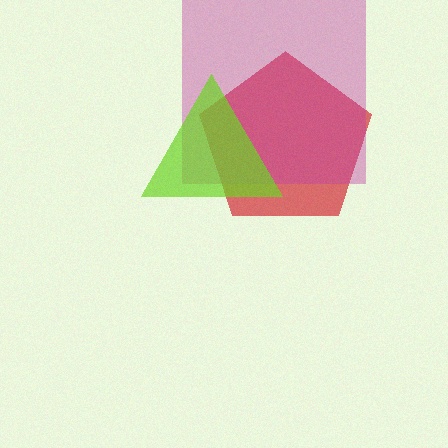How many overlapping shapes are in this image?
There are 3 overlapping shapes in the image.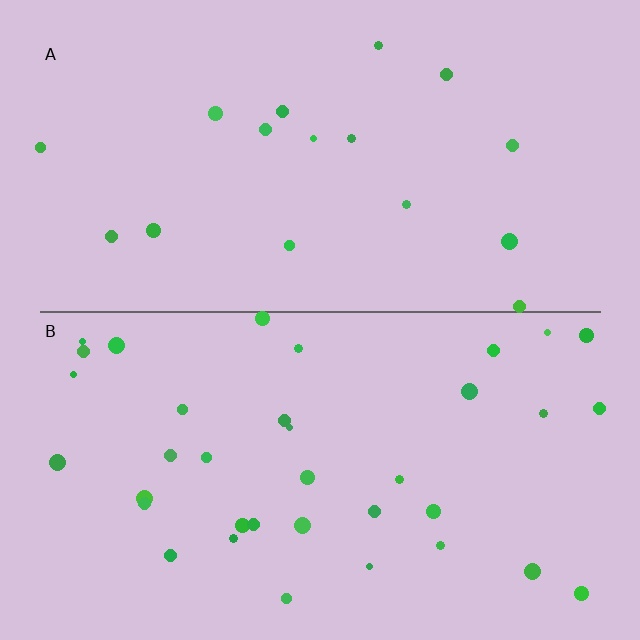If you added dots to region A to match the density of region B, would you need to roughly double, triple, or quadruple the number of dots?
Approximately double.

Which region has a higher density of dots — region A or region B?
B (the bottom).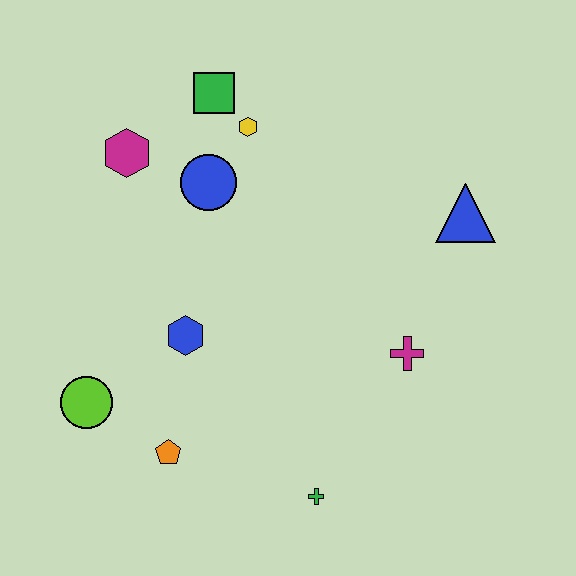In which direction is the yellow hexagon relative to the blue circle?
The yellow hexagon is above the blue circle.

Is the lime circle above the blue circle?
No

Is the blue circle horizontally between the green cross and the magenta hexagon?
Yes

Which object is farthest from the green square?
The green cross is farthest from the green square.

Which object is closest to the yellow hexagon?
The green square is closest to the yellow hexagon.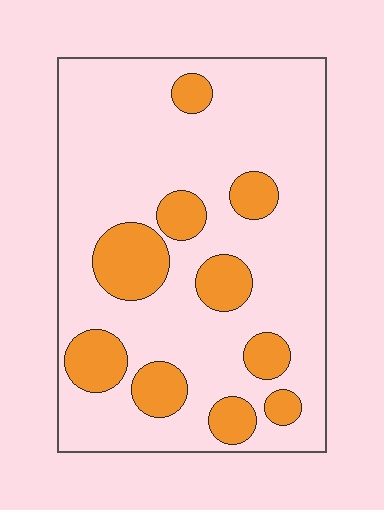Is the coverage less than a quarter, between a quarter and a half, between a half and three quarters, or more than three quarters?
Less than a quarter.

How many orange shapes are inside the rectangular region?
10.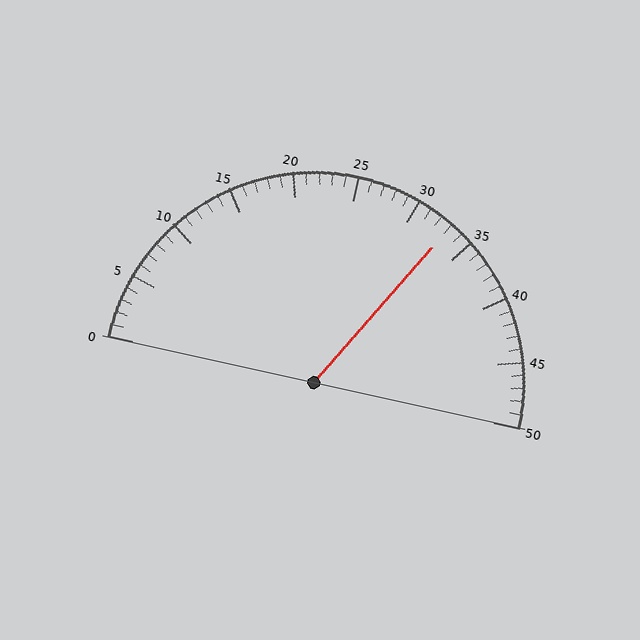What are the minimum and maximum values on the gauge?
The gauge ranges from 0 to 50.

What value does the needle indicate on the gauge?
The needle indicates approximately 33.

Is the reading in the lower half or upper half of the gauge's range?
The reading is in the upper half of the range (0 to 50).